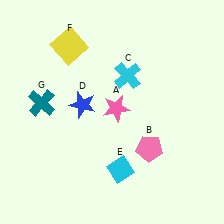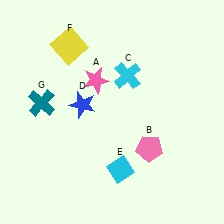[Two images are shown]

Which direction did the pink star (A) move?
The pink star (A) moved up.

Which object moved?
The pink star (A) moved up.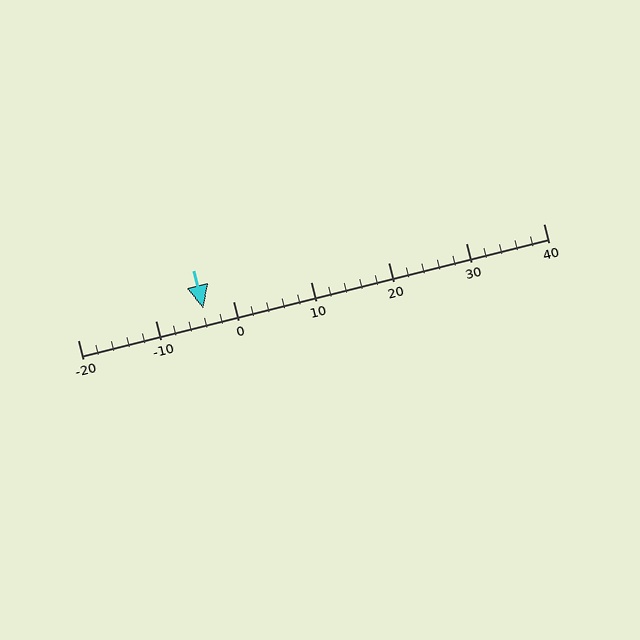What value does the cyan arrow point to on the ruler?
The cyan arrow points to approximately -4.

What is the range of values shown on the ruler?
The ruler shows values from -20 to 40.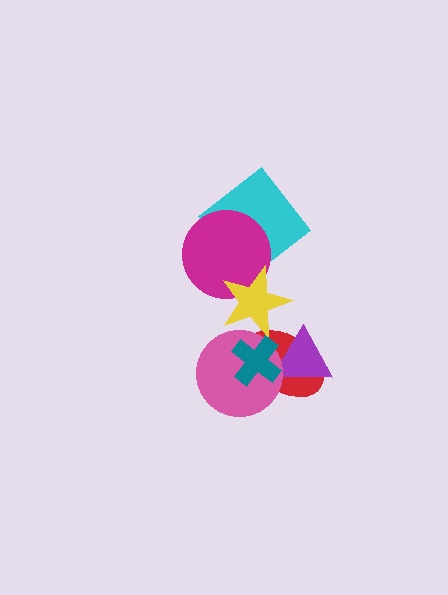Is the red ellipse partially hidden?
Yes, it is partially covered by another shape.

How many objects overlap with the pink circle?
3 objects overlap with the pink circle.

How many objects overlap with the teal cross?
3 objects overlap with the teal cross.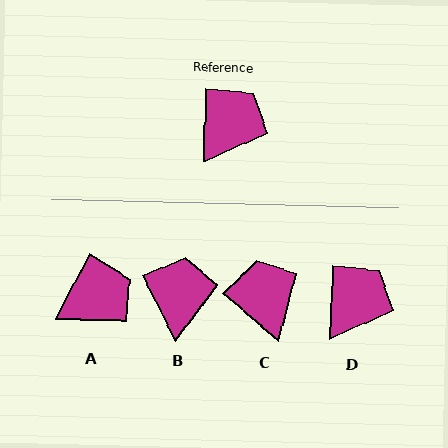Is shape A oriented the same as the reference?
No, it is off by about 25 degrees.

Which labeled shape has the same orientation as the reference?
D.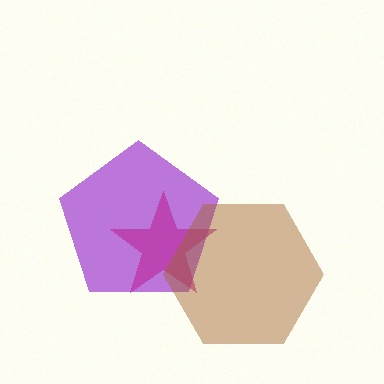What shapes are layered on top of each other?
The layered shapes are: a purple pentagon, a magenta star, a brown hexagon.